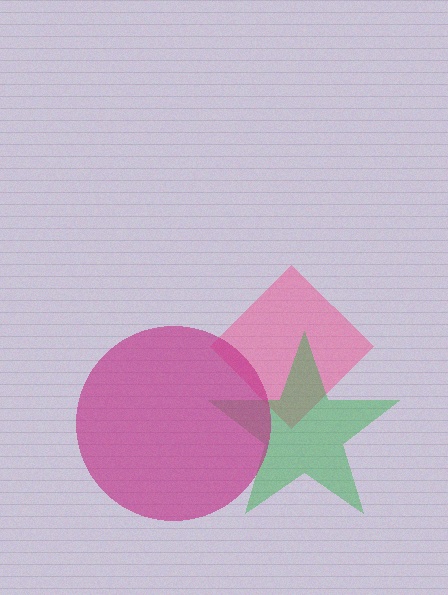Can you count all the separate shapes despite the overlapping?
Yes, there are 3 separate shapes.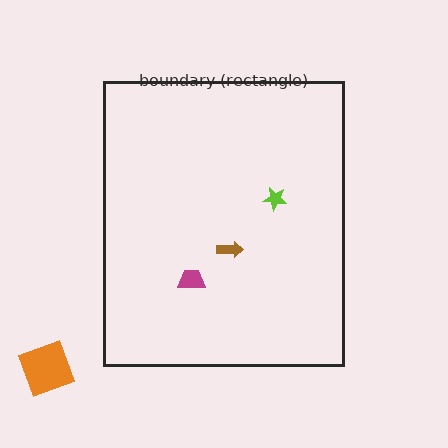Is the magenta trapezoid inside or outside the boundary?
Inside.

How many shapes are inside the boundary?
3 inside, 1 outside.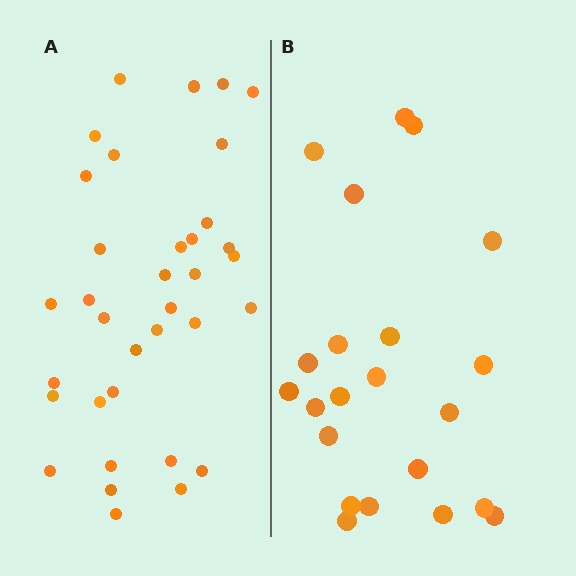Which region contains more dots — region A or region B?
Region A (the left region) has more dots.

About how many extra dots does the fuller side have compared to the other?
Region A has approximately 15 more dots than region B.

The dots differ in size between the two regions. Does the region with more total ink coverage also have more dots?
No. Region B has more total ink coverage because its dots are larger, but region A actually contains more individual dots. Total area can be misleading — the number of items is what matters here.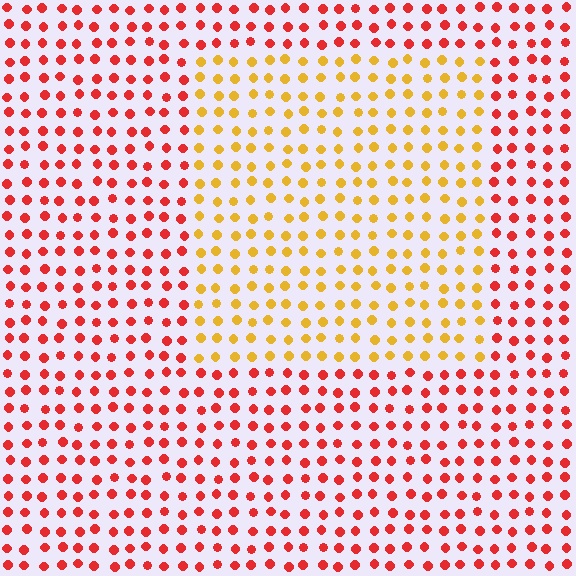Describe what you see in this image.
The image is filled with small red elements in a uniform arrangement. A rectangle-shaped region is visible where the elements are tinted to a slightly different hue, forming a subtle color boundary.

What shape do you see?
I see a rectangle.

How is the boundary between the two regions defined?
The boundary is defined purely by a slight shift in hue (about 46 degrees). Spacing, size, and orientation are identical on both sides.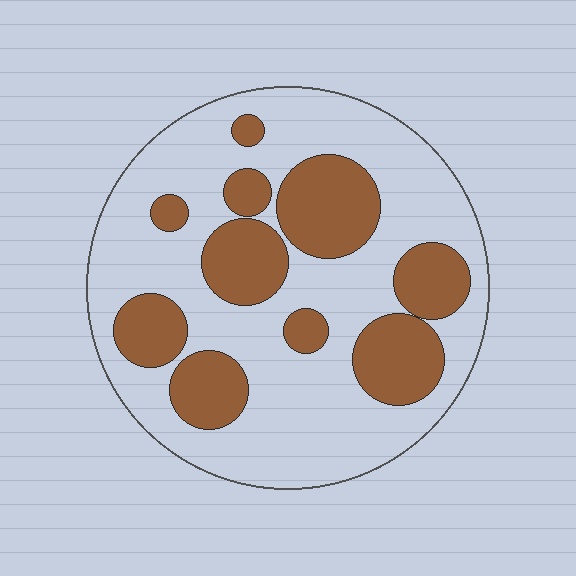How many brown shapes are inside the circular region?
10.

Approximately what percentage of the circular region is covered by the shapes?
Approximately 30%.